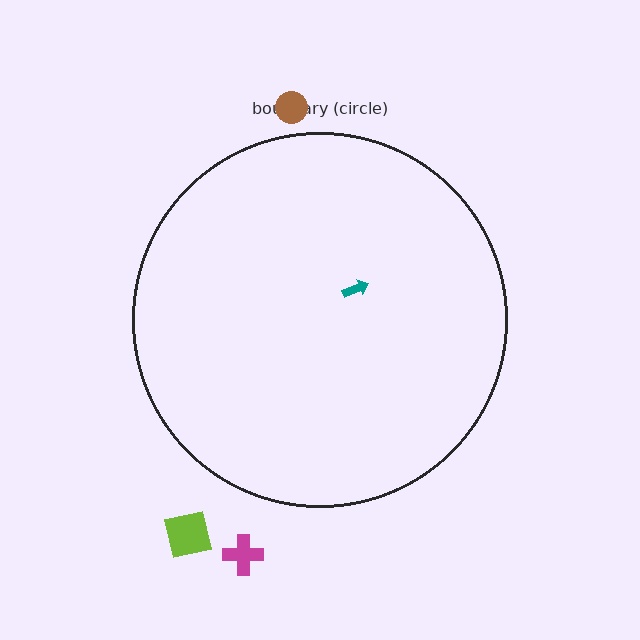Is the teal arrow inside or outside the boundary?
Inside.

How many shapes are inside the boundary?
1 inside, 3 outside.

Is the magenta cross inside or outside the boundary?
Outside.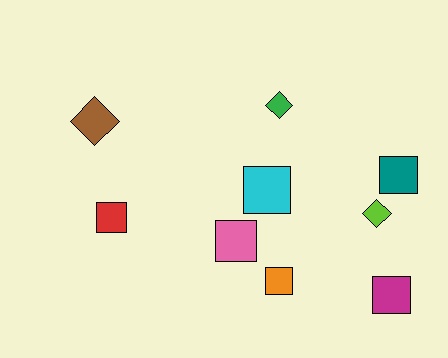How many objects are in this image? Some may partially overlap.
There are 9 objects.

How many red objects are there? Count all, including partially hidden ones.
There is 1 red object.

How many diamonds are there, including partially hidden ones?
There are 3 diamonds.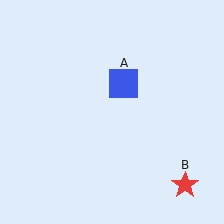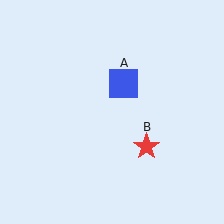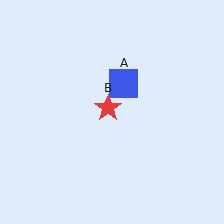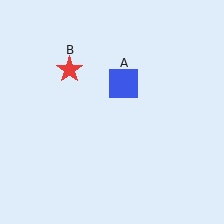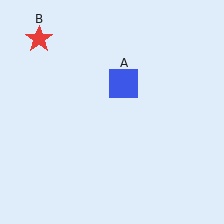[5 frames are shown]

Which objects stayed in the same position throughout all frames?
Blue square (object A) remained stationary.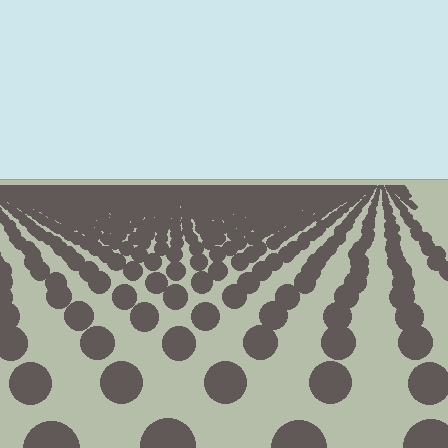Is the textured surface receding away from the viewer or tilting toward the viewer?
The surface is receding away from the viewer. Texture elements get smaller and denser toward the top.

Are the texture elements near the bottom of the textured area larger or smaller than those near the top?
Larger. Near the bottom, elements are closer to the viewer and appear at a bigger on-screen size.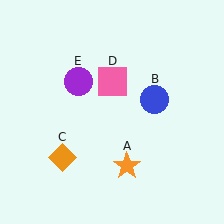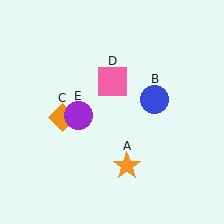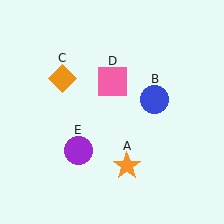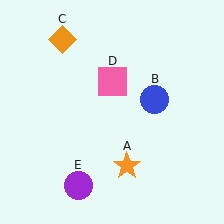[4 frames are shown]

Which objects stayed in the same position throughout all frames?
Orange star (object A) and blue circle (object B) and pink square (object D) remained stationary.